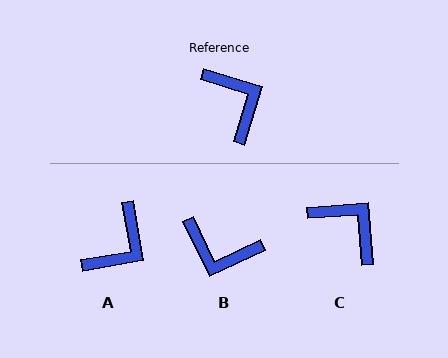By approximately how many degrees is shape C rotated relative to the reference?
Approximately 21 degrees counter-clockwise.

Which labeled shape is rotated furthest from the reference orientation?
B, about 137 degrees away.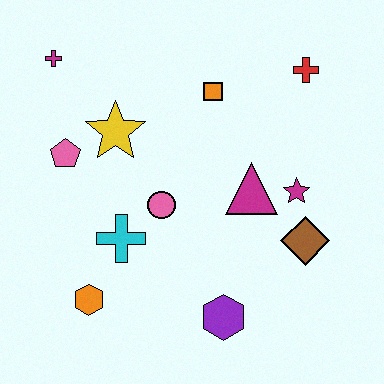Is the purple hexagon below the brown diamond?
Yes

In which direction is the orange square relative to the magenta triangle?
The orange square is above the magenta triangle.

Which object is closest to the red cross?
The orange square is closest to the red cross.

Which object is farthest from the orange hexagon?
The red cross is farthest from the orange hexagon.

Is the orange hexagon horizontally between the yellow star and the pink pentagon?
Yes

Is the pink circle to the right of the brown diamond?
No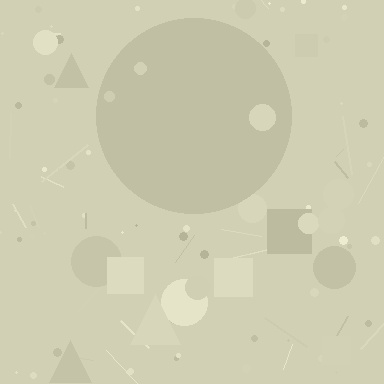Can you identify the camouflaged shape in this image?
The camouflaged shape is a circle.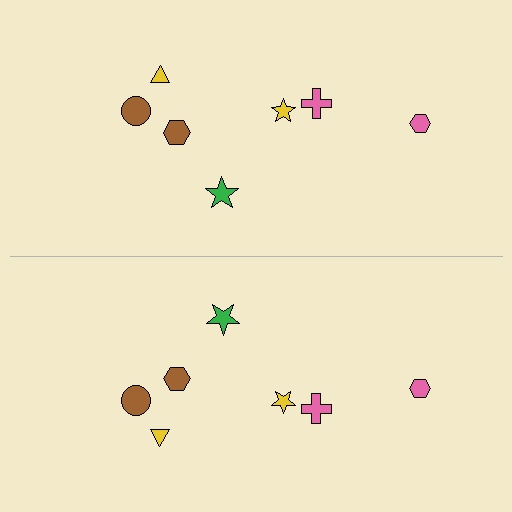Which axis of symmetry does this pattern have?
The pattern has a horizontal axis of symmetry running through the center of the image.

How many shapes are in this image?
There are 14 shapes in this image.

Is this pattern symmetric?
Yes, this pattern has bilateral (reflection) symmetry.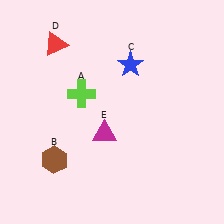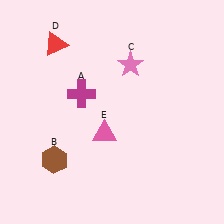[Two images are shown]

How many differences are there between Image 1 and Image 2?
There are 3 differences between the two images.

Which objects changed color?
A changed from lime to magenta. C changed from blue to pink. E changed from magenta to pink.